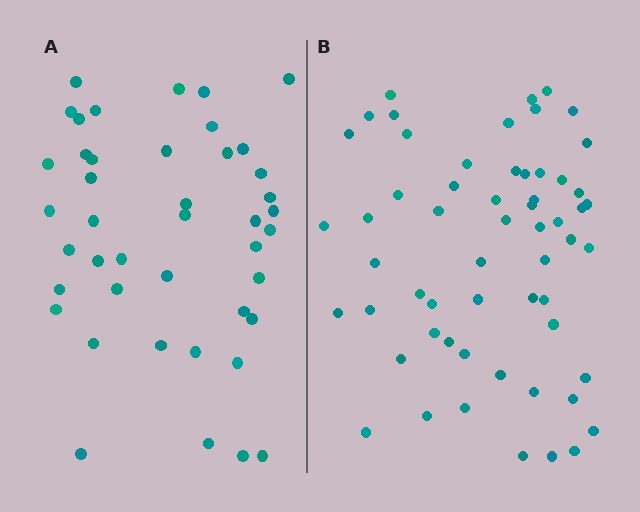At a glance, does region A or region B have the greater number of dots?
Region B (the right region) has more dots.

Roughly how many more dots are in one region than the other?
Region B has approximately 15 more dots than region A.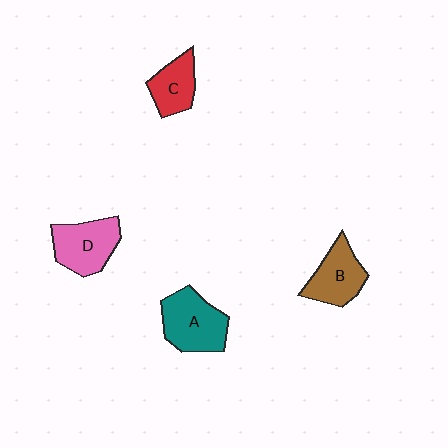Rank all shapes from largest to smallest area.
From largest to smallest: A (teal), D (pink), B (brown), C (red).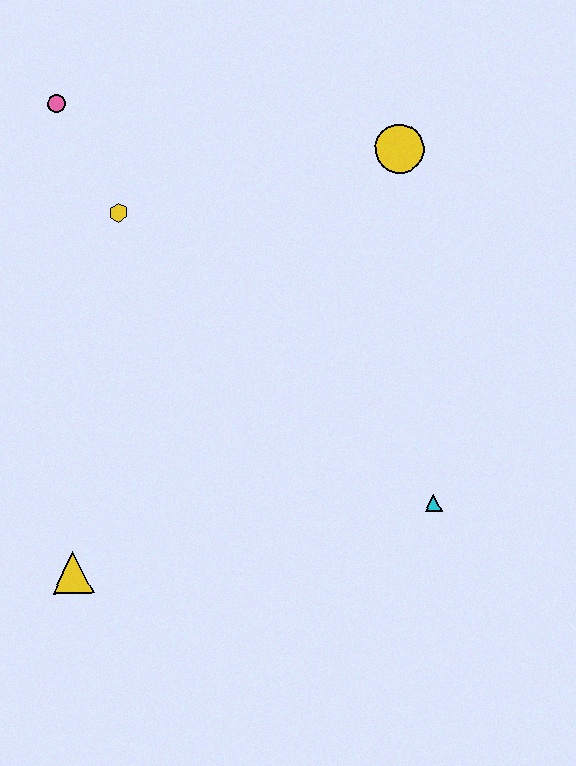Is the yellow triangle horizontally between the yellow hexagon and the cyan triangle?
No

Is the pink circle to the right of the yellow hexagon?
No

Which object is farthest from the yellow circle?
The yellow triangle is farthest from the yellow circle.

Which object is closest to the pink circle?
The yellow hexagon is closest to the pink circle.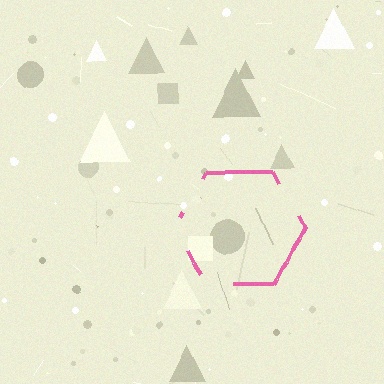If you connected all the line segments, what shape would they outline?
They would outline a hexagon.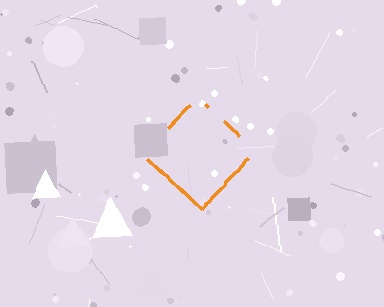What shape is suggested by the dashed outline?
The dashed outline suggests a diamond.